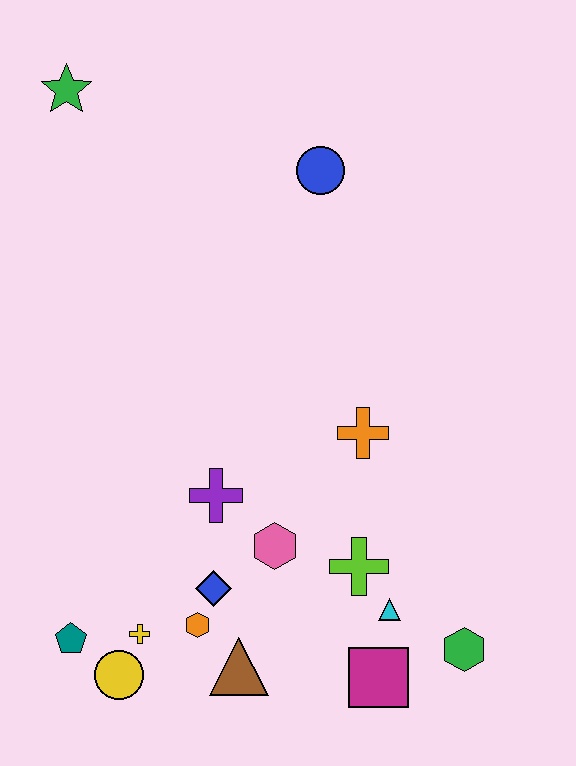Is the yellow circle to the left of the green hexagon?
Yes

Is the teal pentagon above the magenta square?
Yes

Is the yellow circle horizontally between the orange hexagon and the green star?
Yes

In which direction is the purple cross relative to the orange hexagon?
The purple cross is above the orange hexagon.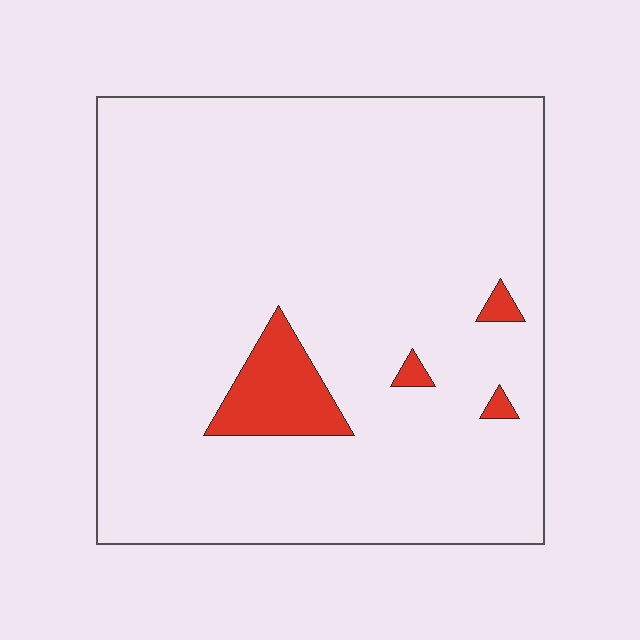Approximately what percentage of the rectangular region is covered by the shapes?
Approximately 5%.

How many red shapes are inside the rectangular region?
4.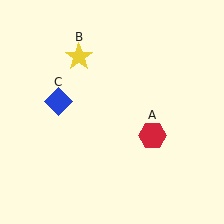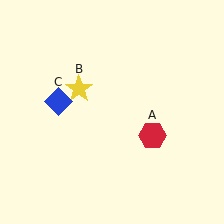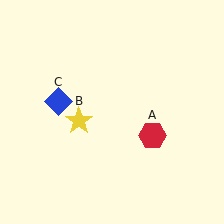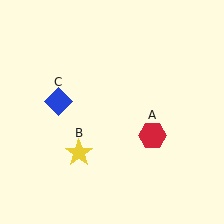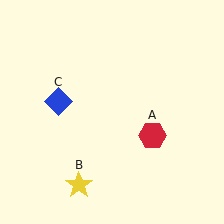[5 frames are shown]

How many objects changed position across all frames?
1 object changed position: yellow star (object B).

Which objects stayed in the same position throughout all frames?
Red hexagon (object A) and blue diamond (object C) remained stationary.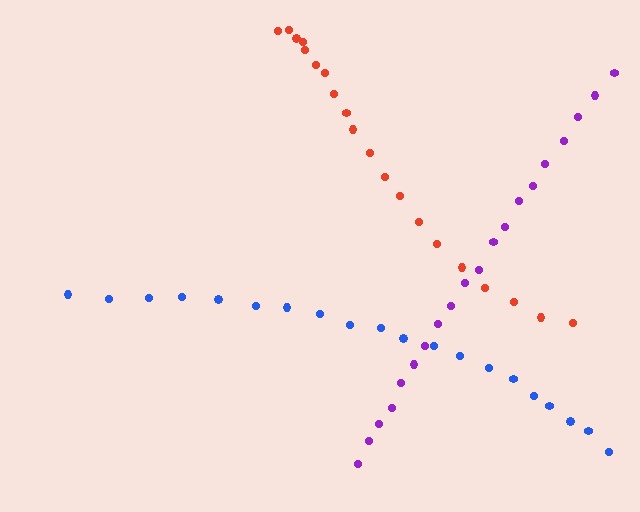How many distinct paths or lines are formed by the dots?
There are 3 distinct paths.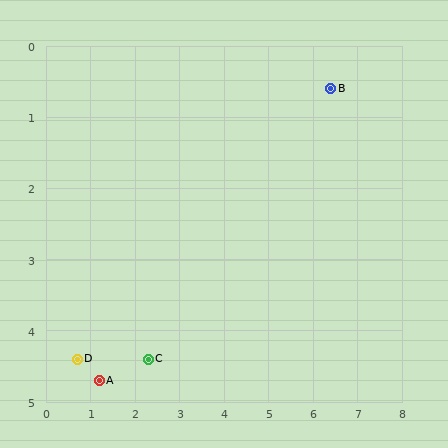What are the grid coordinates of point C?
Point C is at approximately (2.3, 4.4).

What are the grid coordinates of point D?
Point D is at approximately (0.7, 4.4).